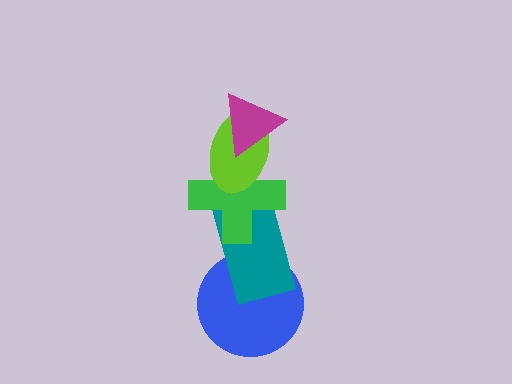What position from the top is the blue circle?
The blue circle is 5th from the top.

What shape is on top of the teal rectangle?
The green cross is on top of the teal rectangle.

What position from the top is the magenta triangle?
The magenta triangle is 1st from the top.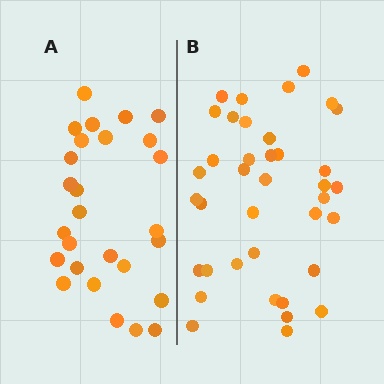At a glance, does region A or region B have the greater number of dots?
Region B (the right region) has more dots.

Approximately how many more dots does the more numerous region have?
Region B has roughly 12 or so more dots than region A.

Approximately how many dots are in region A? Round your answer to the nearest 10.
About 30 dots. (The exact count is 27, which rounds to 30.)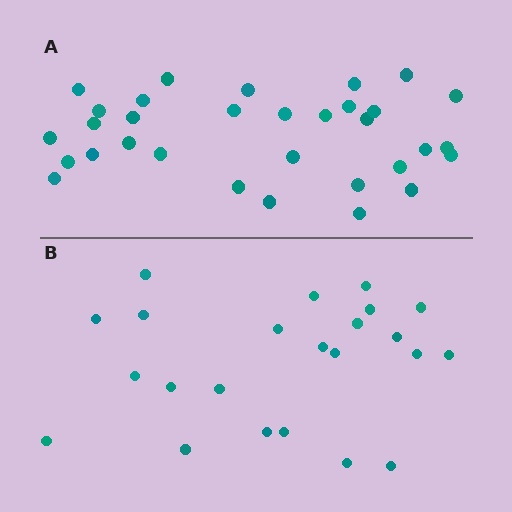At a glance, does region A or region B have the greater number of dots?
Region A (the top region) has more dots.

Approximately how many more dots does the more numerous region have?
Region A has roughly 8 or so more dots than region B.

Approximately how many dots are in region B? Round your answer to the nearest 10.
About 20 dots. (The exact count is 23, which rounds to 20.)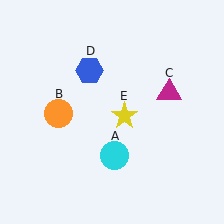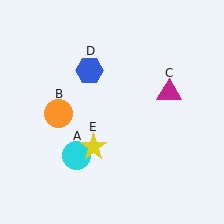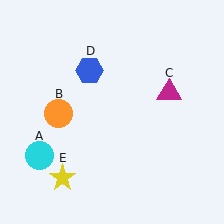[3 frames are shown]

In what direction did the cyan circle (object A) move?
The cyan circle (object A) moved left.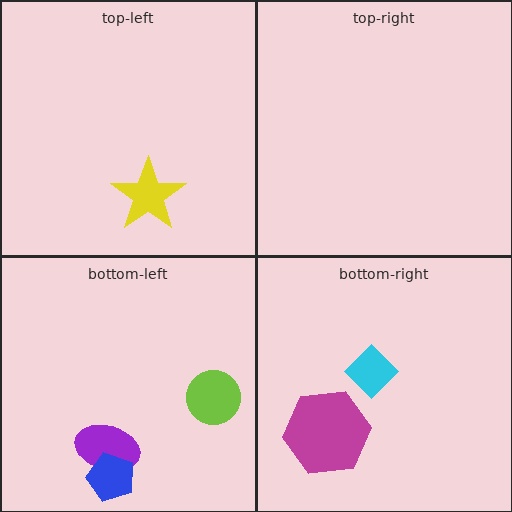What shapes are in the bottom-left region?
The lime circle, the purple ellipse, the blue pentagon.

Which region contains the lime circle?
The bottom-left region.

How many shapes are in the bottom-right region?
2.